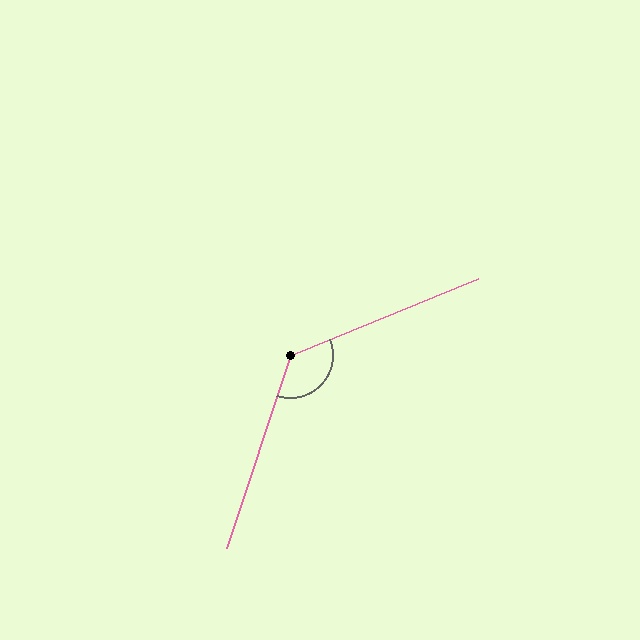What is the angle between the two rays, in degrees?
Approximately 130 degrees.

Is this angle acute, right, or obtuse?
It is obtuse.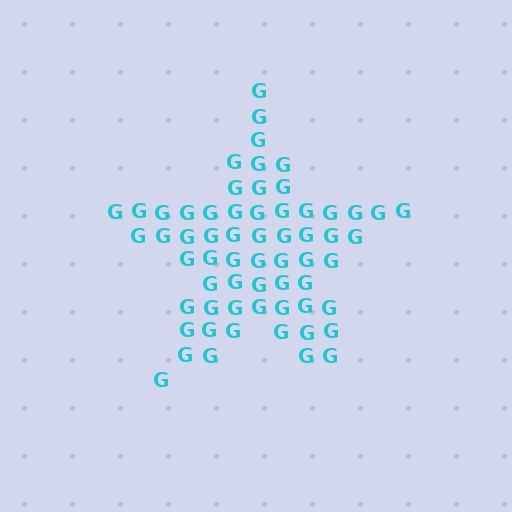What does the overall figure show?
The overall figure shows a star.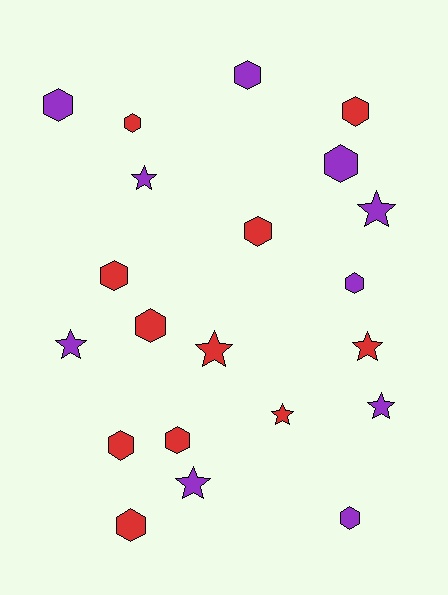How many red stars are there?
There are 3 red stars.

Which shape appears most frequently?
Hexagon, with 13 objects.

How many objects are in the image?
There are 21 objects.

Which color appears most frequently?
Red, with 11 objects.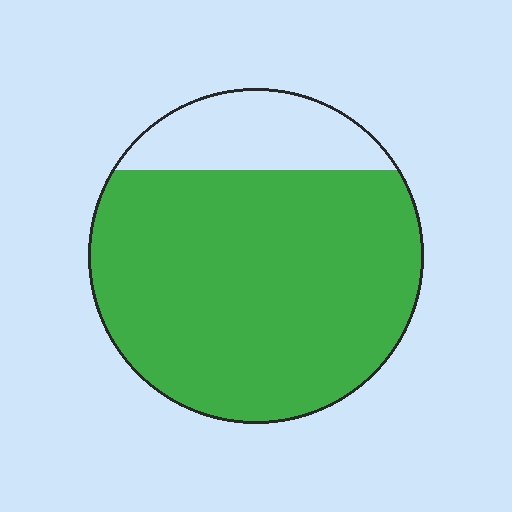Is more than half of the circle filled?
Yes.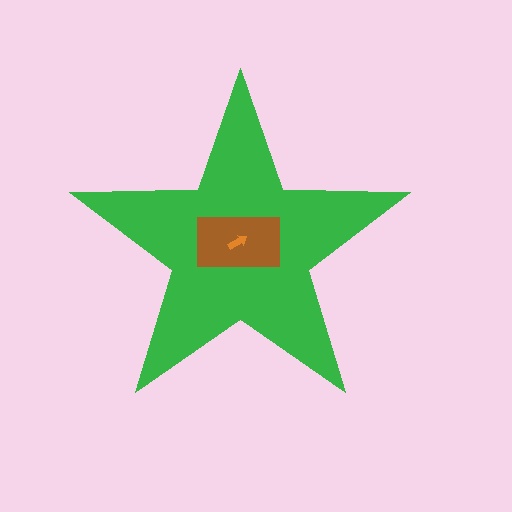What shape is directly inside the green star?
The brown rectangle.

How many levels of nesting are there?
3.